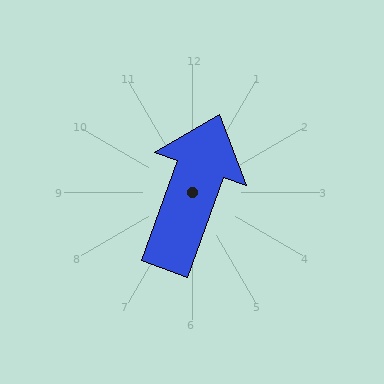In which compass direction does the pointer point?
North.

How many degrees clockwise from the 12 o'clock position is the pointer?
Approximately 20 degrees.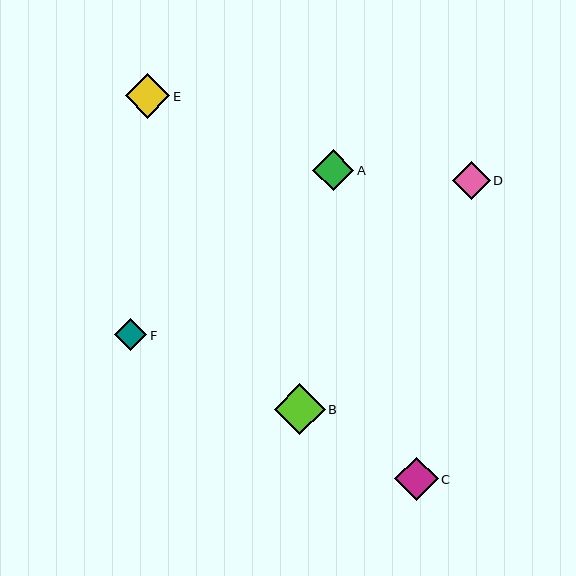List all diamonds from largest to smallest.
From largest to smallest: B, E, C, A, D, F.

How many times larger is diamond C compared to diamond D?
Diamond C is approximately 1.1 times the size of diamond D.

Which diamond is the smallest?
Diamond F is the smallest with a size of approximately 32 pixels.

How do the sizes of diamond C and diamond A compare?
Diamond C and diamond A are approximately the same size.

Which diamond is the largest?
Diamond B is the largest with a size of approximately 51 pixels.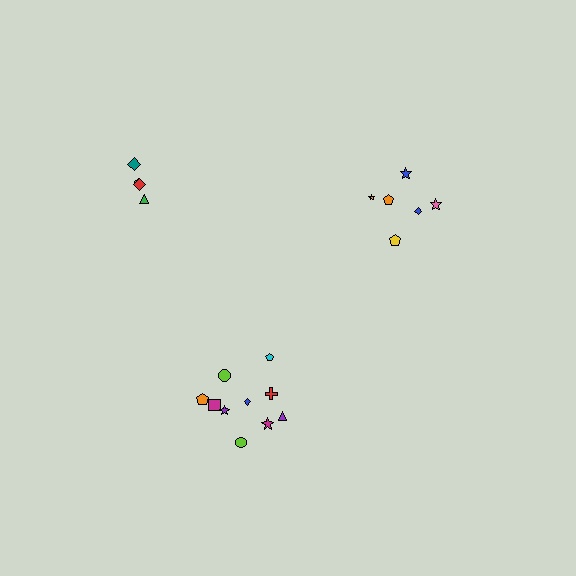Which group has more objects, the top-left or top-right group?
The top-right group.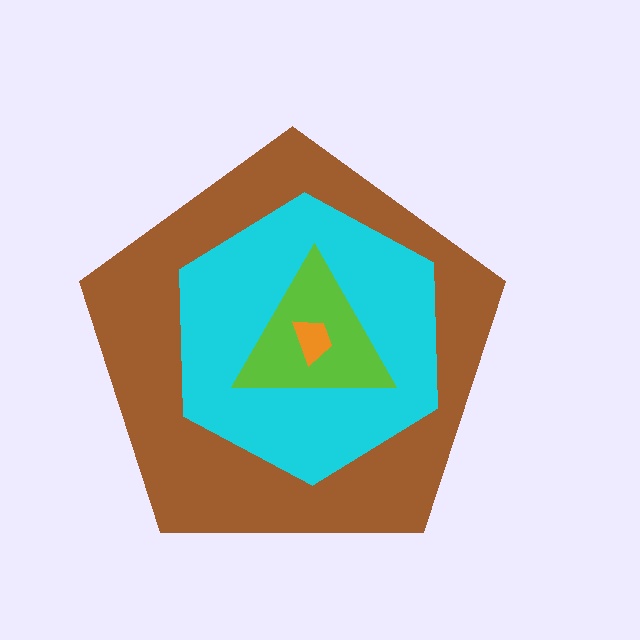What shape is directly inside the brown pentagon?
The cyan hexagon.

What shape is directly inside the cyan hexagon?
The lime triangle.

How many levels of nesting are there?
4.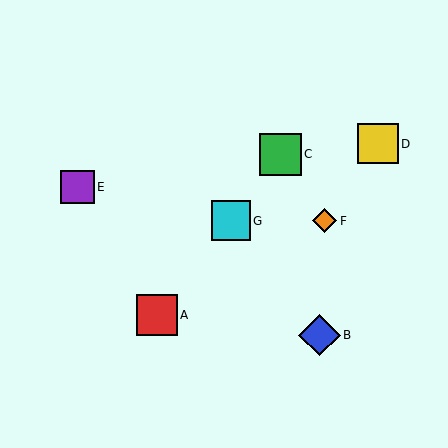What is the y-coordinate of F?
Object F is at y≈221.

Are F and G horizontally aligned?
Yes, both are at y≈221.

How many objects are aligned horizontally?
2 objects (F, G) are aligned horizontally.